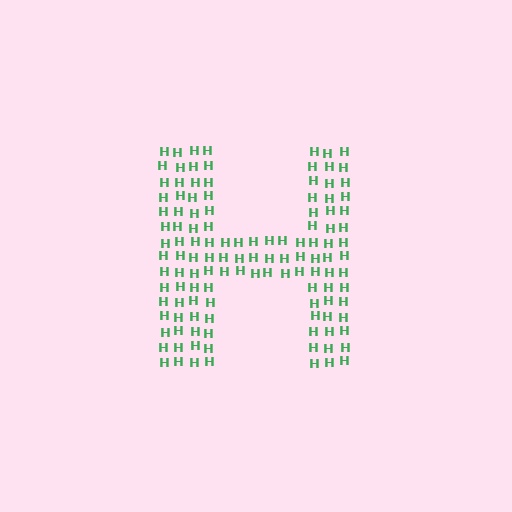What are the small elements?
The small elements are letter H's.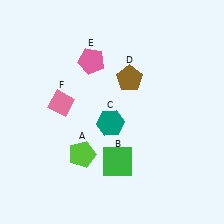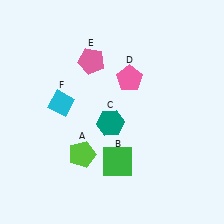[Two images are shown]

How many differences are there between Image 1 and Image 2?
There are 2 differences between the two images.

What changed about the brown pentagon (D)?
In Image 1, D is brown. In Image 2, it changed to pink.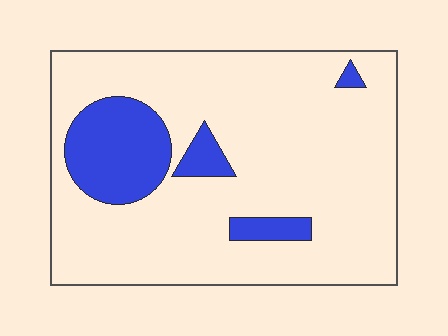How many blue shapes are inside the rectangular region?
4.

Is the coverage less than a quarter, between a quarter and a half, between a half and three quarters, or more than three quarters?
Less than a quarter.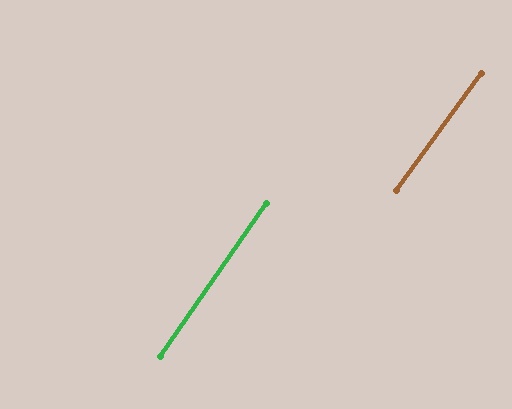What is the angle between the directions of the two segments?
Approximately 1 degree.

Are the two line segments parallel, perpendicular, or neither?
Parallel — their directions differ by only 1.2°.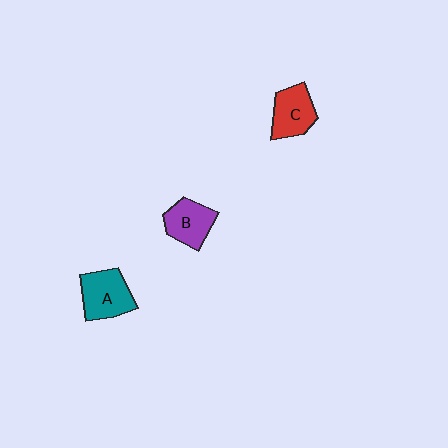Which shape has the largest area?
Shape A (teal).